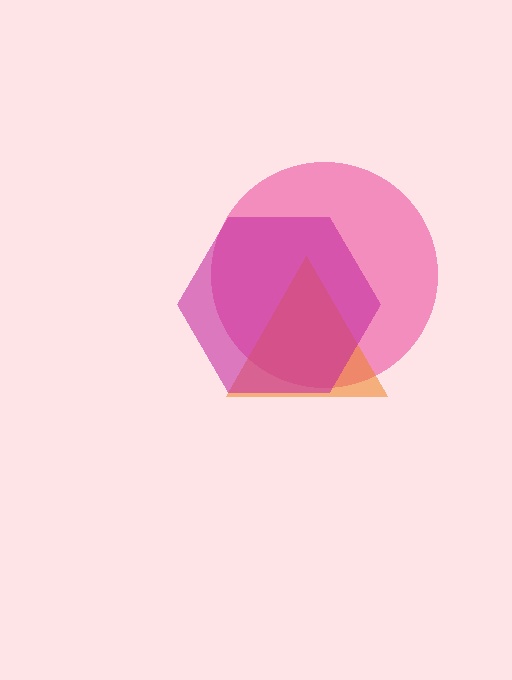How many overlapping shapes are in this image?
There are 3 overlapping shapes in the image.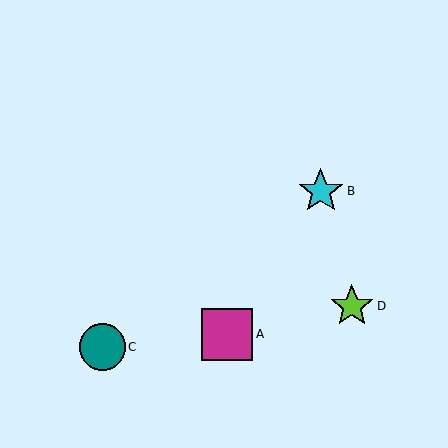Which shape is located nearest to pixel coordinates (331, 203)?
The cyan star (labeled B) at (321, 191) is nearest to that location.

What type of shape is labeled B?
Shape B is a cyan star.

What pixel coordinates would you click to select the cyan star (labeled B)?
Click at (321, 191) to select the cyan star B.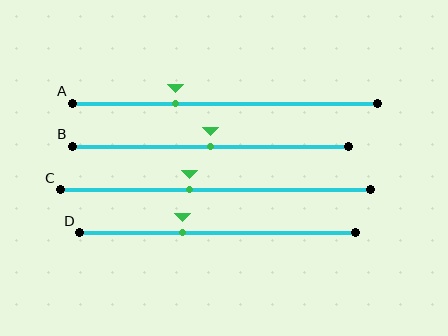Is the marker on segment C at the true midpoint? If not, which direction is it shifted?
No, the marker on segment C is shifted to the left by about 8% of the segment length.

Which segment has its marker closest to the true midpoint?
Segment B has its marker closest to the true midpoint.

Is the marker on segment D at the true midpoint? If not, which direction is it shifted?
No, the marker on segment D is shifted to the left by about 13% of the segment length.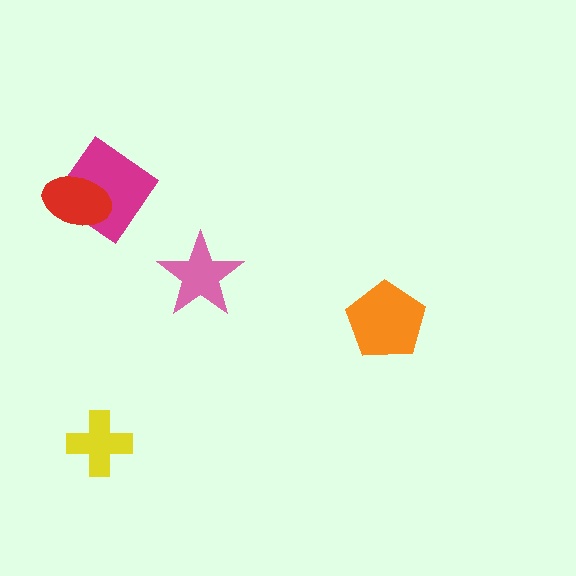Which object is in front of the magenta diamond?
The red ellipse is in front of the magenta diamond.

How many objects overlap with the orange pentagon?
0 objects overlap with the orange pentagon.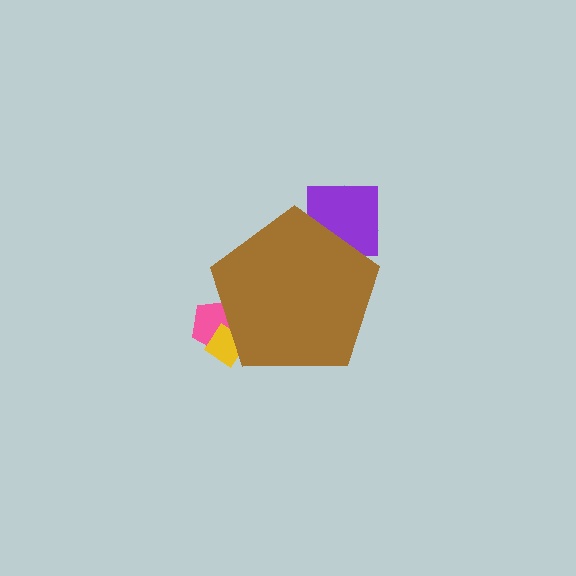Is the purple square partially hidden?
Yes, the purple square is partially hidden behind the brown pentagon.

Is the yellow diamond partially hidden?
Yes, the yellow diamond is partially hidden behind the brown pentagon.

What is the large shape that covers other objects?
A brown pentagon.